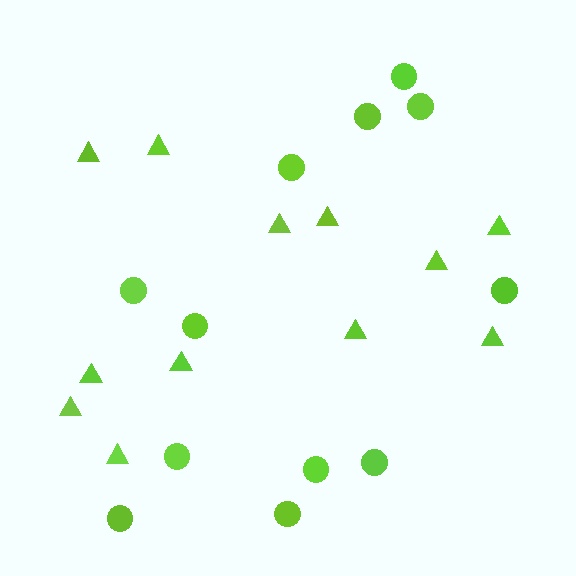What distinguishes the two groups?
There are 2 groups: one group of triangles (12) and one group of circles (12).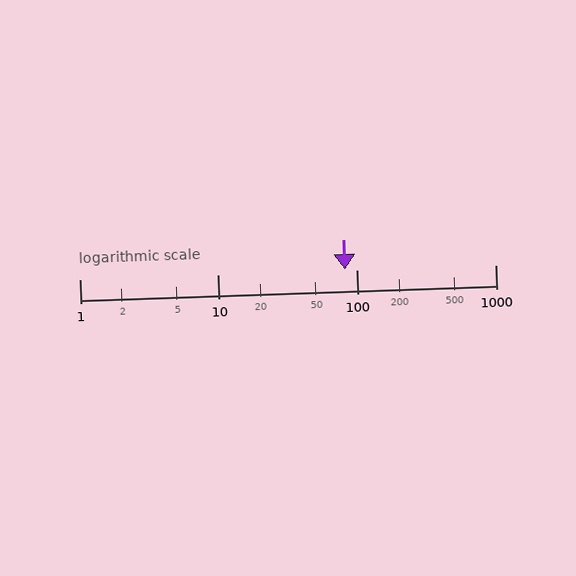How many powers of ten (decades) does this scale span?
The scale spans 3 decades, from 1 to 1000.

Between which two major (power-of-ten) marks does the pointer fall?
The pointer is between 10 and 100.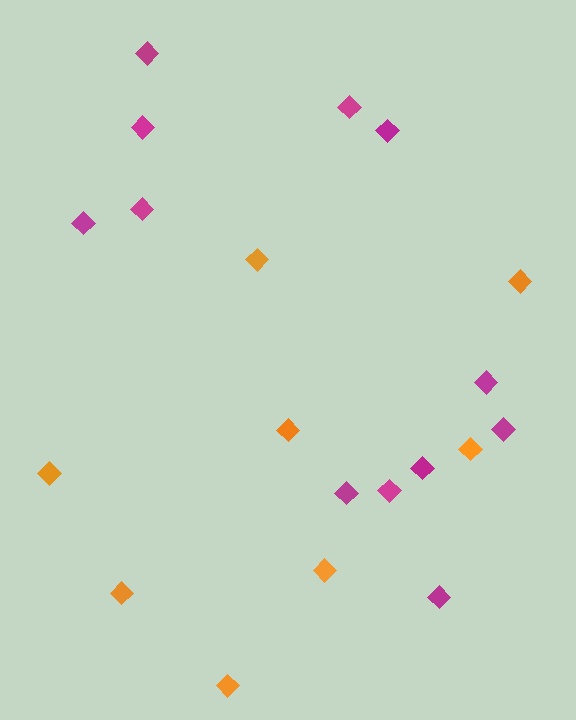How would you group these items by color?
There are 2 groups: one group of magenta diamonds (12) and one group of orange diamonds (8).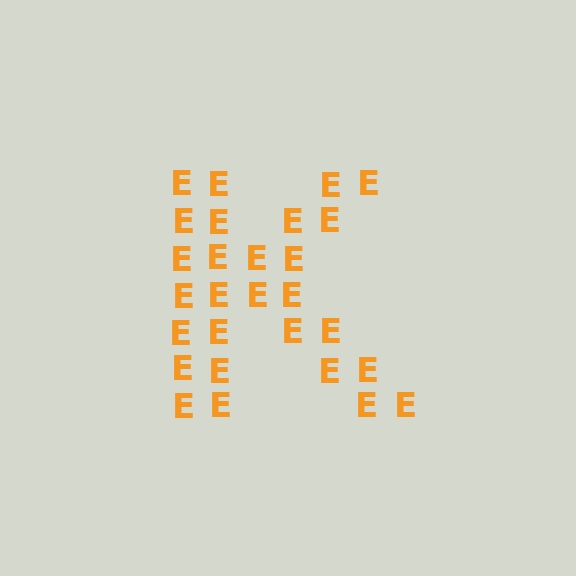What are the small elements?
The small elements are letter E's.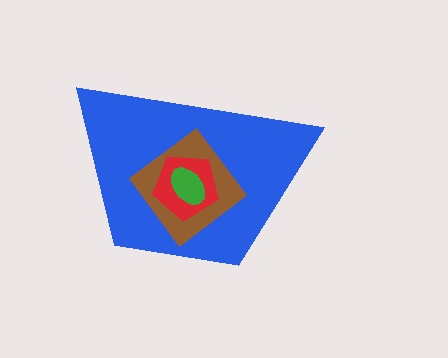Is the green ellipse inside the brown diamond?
Yes.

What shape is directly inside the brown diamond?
The red pentagon.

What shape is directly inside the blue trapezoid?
The brown diamond.